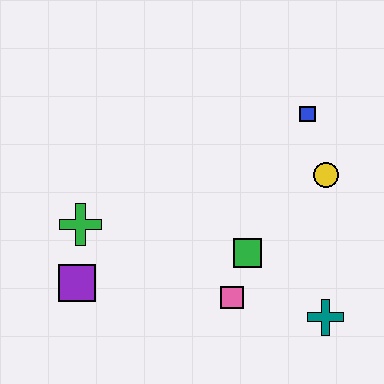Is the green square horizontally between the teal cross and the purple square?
Yes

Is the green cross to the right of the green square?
No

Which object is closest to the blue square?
The yellow circle is closest to the blue square.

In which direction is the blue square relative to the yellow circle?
The blue square is above the yellow circle.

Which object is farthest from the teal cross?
The green cross is farthest from the teal cross.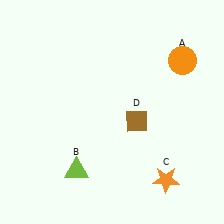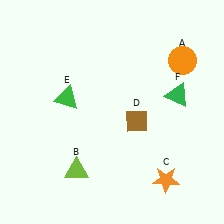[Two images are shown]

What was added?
A green triangle (E), a green triangle (F) were added in Image 2.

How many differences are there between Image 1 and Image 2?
There are 2 differences between the two images.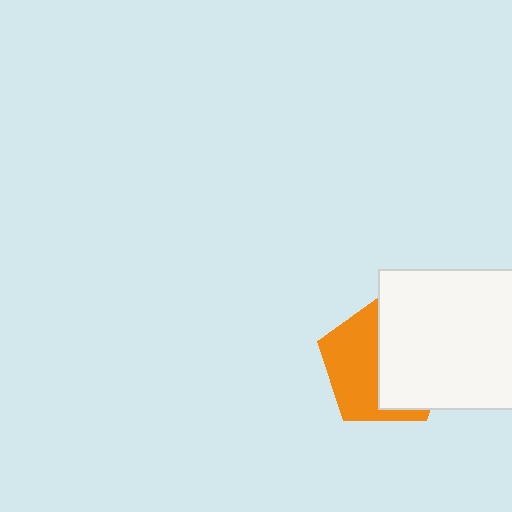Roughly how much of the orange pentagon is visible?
About half of it is visible (roughly 47%).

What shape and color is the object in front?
The object in front is a white square.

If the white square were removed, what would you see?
You would see the complete orange pentagon.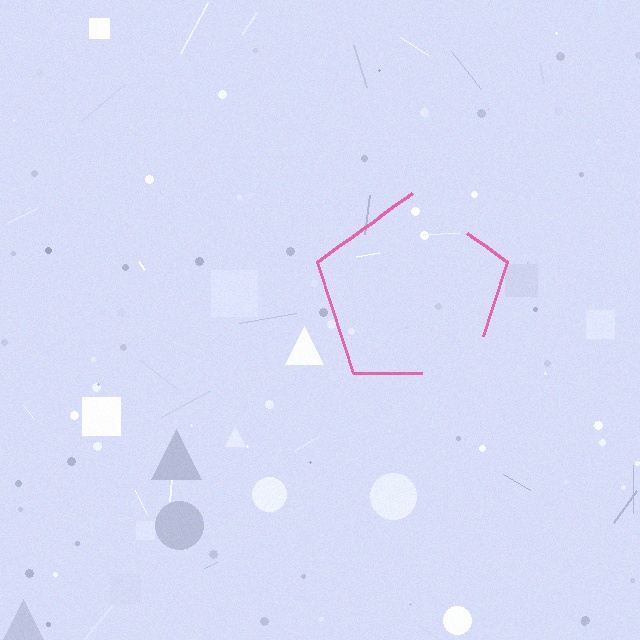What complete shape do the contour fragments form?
The contour fragments form a pentagon.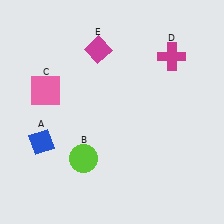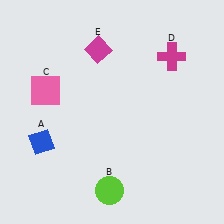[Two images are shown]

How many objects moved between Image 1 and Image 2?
1 object moved between the two images.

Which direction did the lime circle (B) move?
The lime circle (B) moved down.